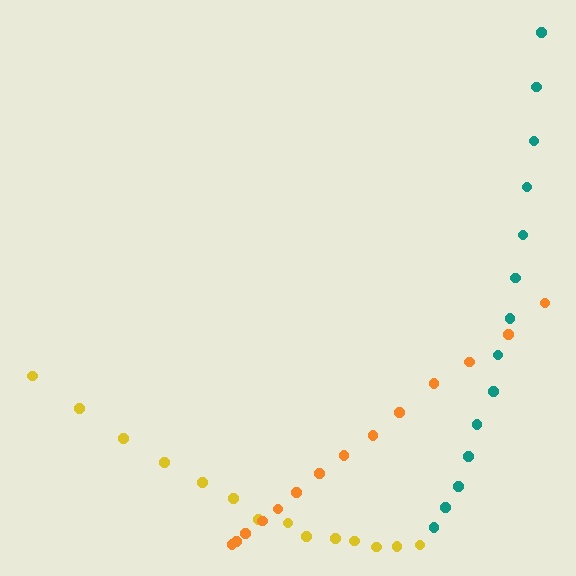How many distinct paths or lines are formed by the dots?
There are 3 distinct paths.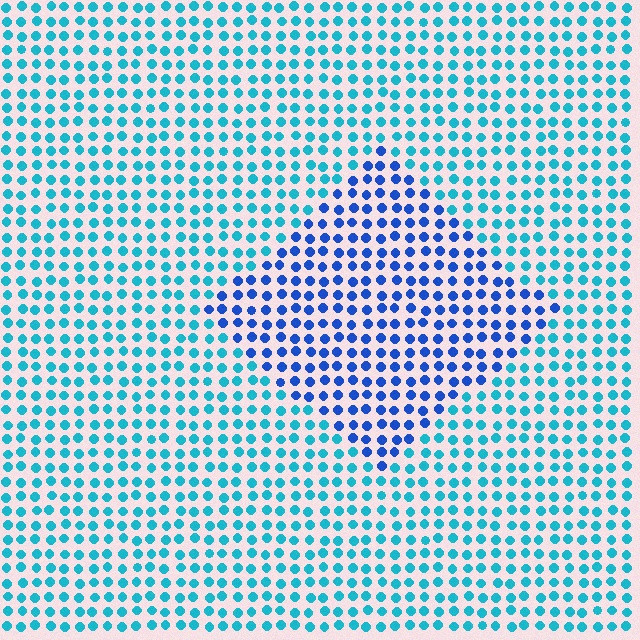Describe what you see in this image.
The image is filled with small cyan elements in a uniform arrangement. A diamond-shaped region is visible where the elements are tinted to a slightly different hue, forming a subtle color boundary.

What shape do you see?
I see a diamond.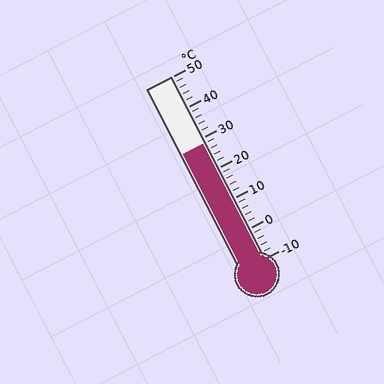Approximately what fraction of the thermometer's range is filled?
The thermometer is filled to approximately 65% of its range.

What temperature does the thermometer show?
The thermometer shows approximately 28°C.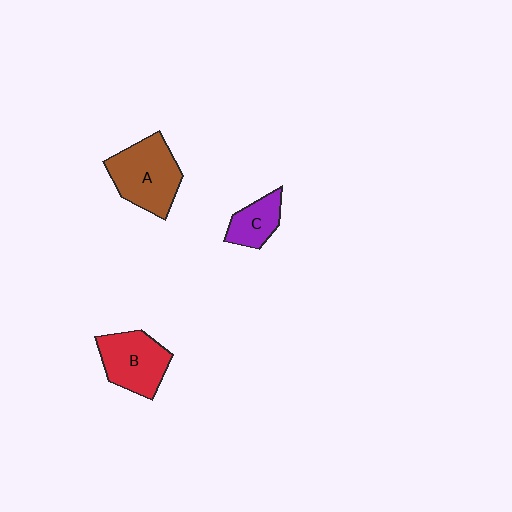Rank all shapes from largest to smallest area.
From largest to smallest: A (brown), B (red), C (purple).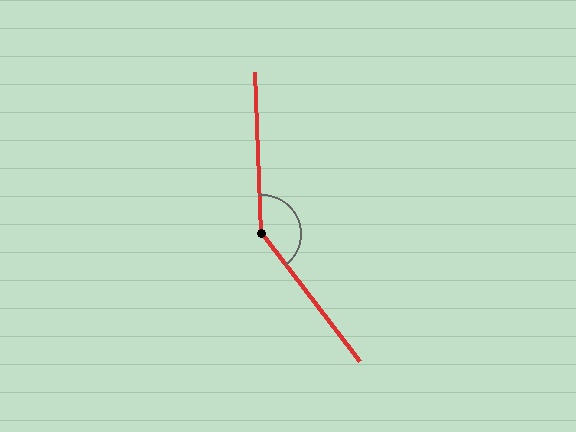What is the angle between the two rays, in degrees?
Approximately 145 degrees.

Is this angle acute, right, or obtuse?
It is obtuse.